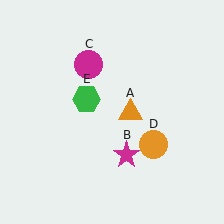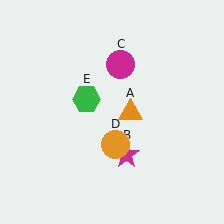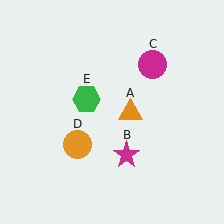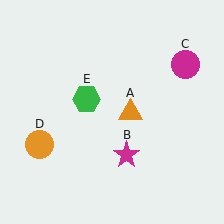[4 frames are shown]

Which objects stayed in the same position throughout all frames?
Orange triangle (object A) and magenta star (object B) and green hexagon (object E) remained stationary.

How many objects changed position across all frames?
2 objects changed position: magenta circle (object C), orange circle (object D).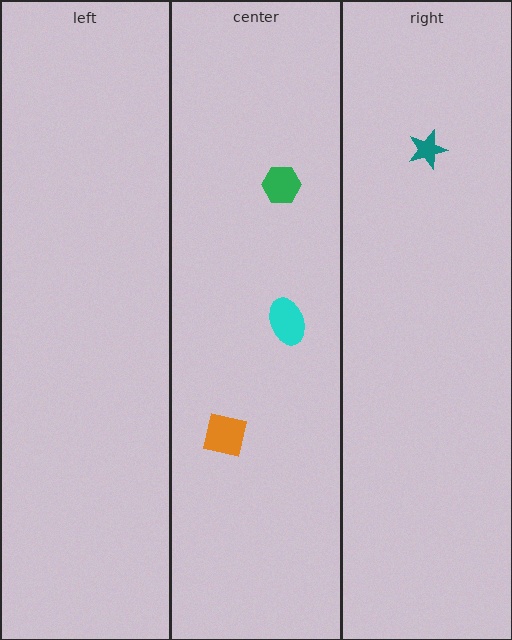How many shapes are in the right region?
1.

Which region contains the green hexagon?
The center region.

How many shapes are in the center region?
3.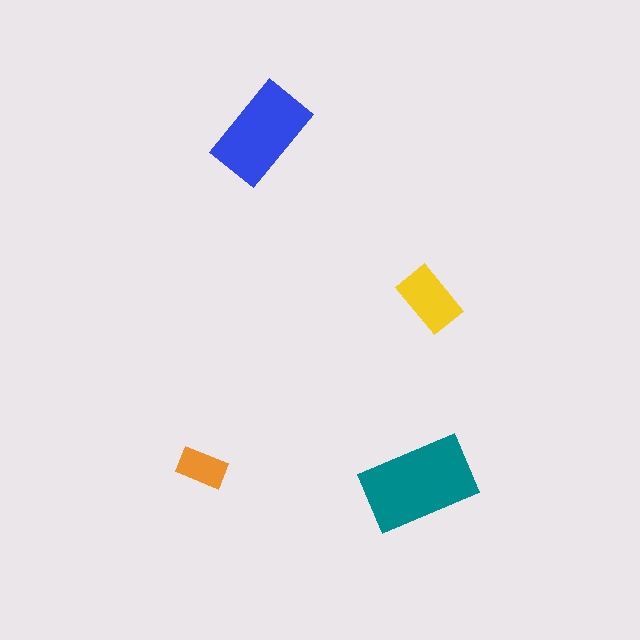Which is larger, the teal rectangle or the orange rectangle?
The teal one.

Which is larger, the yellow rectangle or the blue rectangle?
The blue one.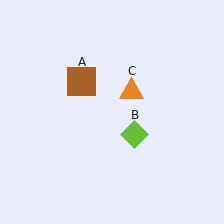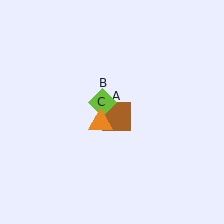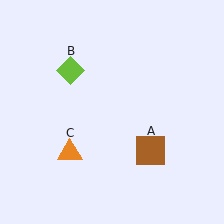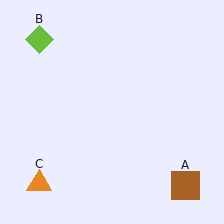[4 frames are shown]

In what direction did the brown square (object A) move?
The brown square (object A) moved down and to the right.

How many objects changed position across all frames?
3 objects changed position: brown square (object A), lime diamond (object B), orange triangle (object C).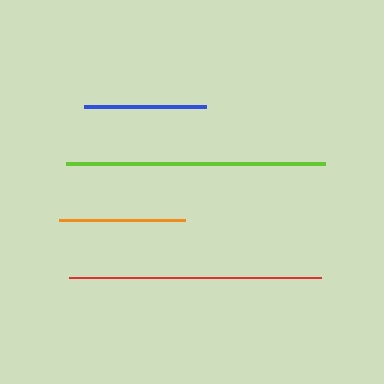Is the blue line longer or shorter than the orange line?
The orange line is longer than the blue line.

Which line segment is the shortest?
The blue line is the shortest at approximately 122 pixels.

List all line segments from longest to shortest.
From longest to shortest: lime, red, orange, blue.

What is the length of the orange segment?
The orange segment is approximately 126 pixels long.